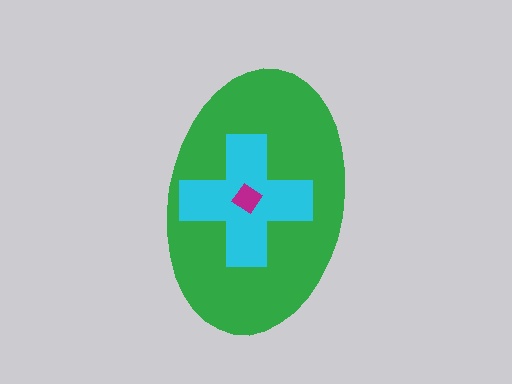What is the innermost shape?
The magenta diamond.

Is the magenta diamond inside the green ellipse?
Yes.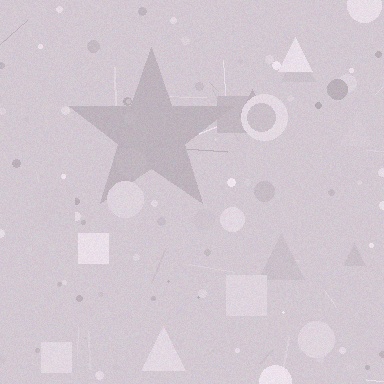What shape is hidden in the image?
A star is hidden in the image.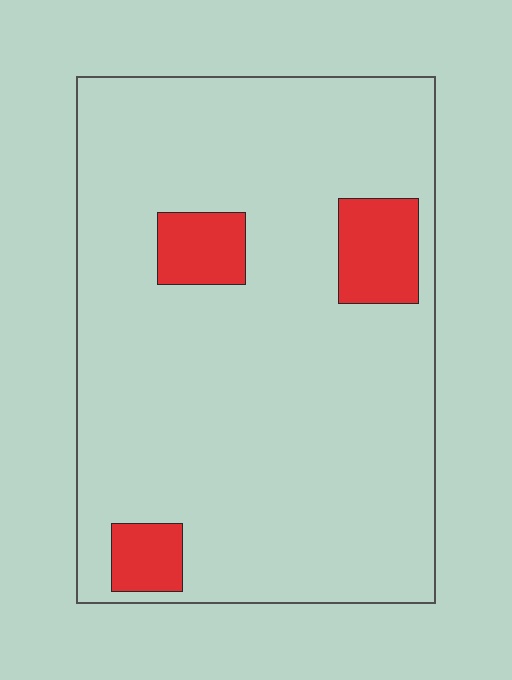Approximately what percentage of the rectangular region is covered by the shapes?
Approximately 10%.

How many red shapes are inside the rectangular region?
3.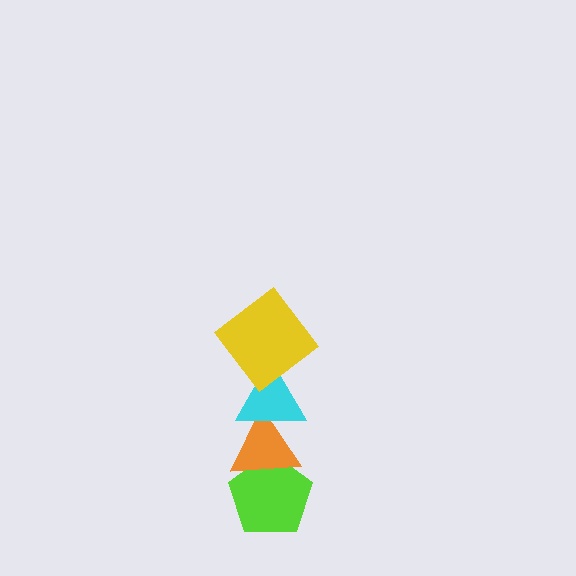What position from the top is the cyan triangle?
The cyan triangle is 2nd from the top.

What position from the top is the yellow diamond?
The yellow diamond is 1st from the top.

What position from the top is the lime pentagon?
The lime pentagon is 4th from the top.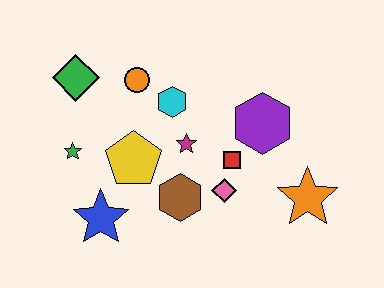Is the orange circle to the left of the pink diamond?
Yes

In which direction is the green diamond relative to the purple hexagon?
The green diamond is to the left of the purple hexagon.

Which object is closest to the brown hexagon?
The pink diamond is closest to the brown hexagon.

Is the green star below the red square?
No